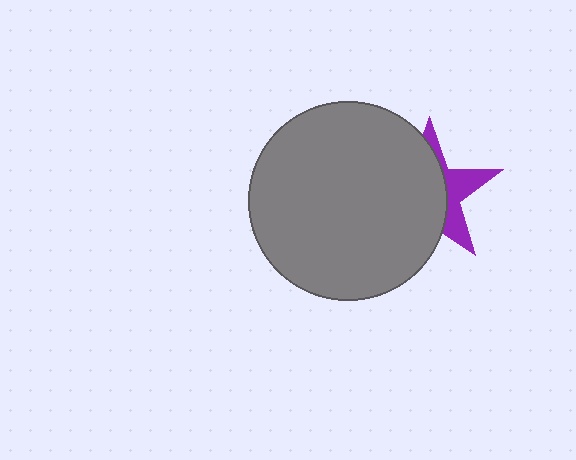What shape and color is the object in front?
The object in front is a gray circle.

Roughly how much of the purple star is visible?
A small part of it is visible (roughly 35%).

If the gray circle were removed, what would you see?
You would see the complete purple star.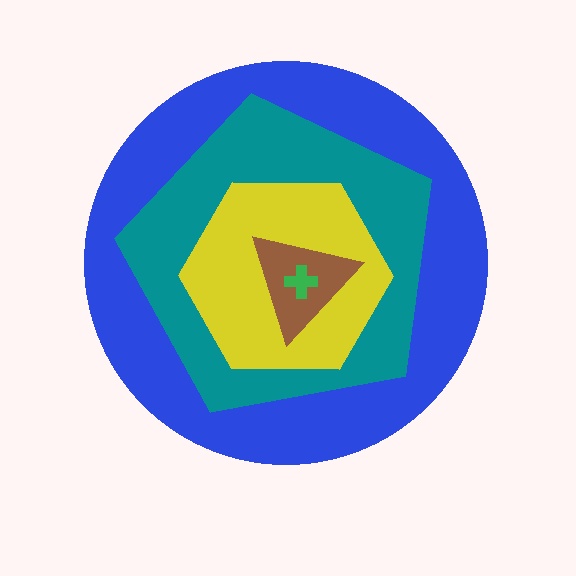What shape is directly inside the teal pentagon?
The yellow hexagon.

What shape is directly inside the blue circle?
The teal pentagon.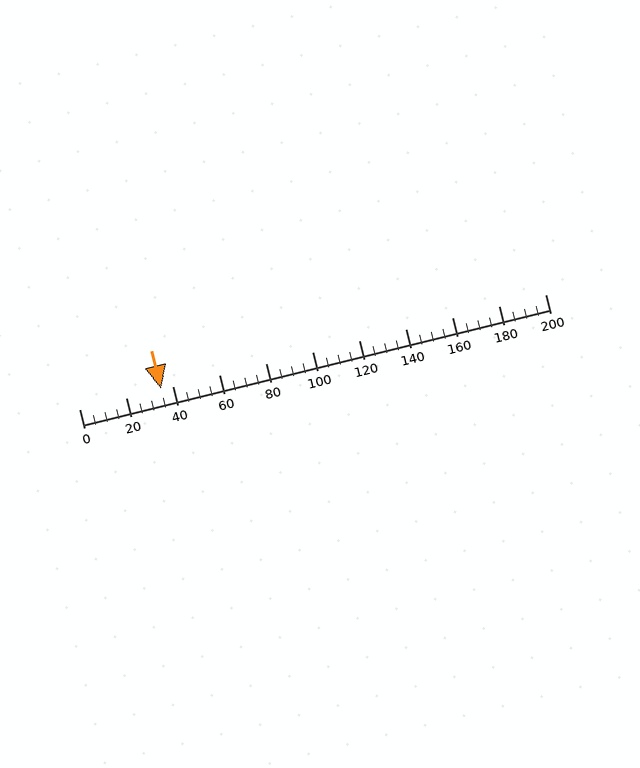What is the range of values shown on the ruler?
The ruler shows values from 0 to 200.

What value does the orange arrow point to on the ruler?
The orange arrow points to approximately 35.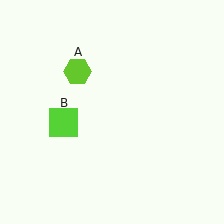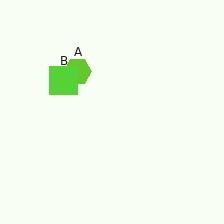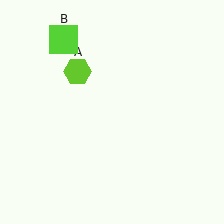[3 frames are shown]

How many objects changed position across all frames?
1 object changed position: lime square (object B).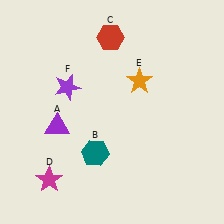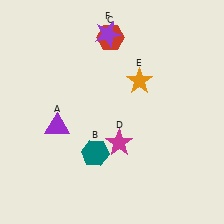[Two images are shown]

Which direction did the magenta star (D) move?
The magenta star (D) moved right.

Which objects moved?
The objects that moved are: the magenta star (D), the purple star (F).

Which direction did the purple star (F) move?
The purple star (F) moved up.